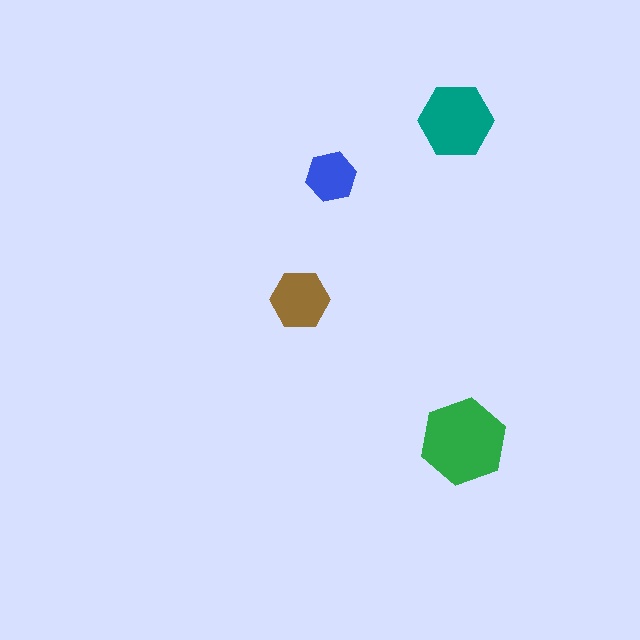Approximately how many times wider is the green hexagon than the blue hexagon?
About 1.5 times wider.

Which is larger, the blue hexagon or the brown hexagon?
The brown one.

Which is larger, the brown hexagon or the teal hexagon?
The teal one.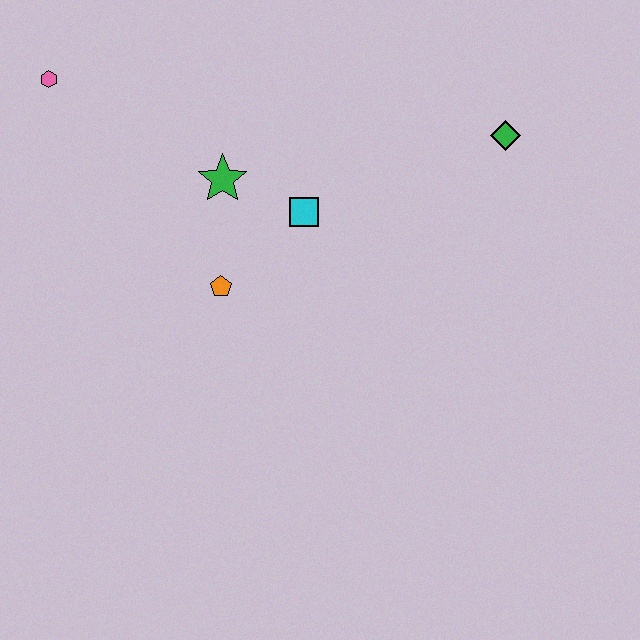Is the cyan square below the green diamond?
Yes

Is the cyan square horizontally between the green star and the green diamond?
Yes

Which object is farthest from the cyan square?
The pink hexagon is farthest from the cyan square.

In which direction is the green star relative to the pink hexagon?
The green star is to the right of the pink hexagon.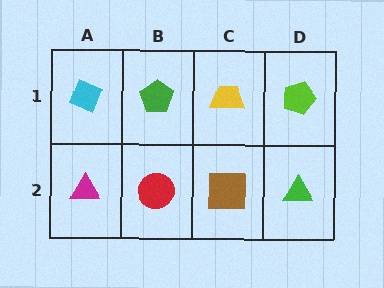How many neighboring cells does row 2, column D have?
2.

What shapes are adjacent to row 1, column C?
A brown square (row 2, column C), a green pentagon (row 1, column B), a lime pentagon (row 1, column D).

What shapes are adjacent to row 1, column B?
A red circle (row 2, column B), a cyan diamond (row 1, column A), a yellow trapezoid (row 1, column C).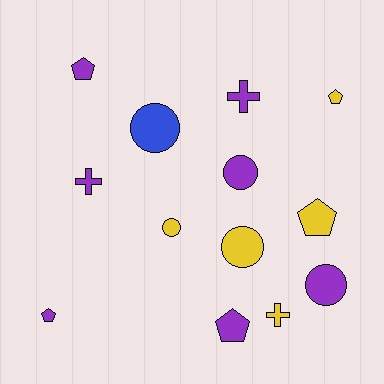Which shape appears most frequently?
Circle, with 5 objects.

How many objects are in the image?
There are 13 objects.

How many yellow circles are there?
There are 2 yellow circles.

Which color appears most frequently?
Purple, with 7 objects.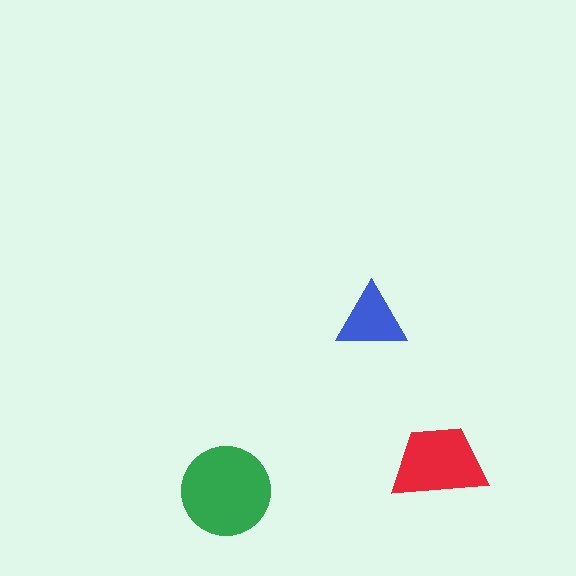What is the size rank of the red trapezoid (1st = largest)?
2nd.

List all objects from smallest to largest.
The blue triangle, the red trapezoid, the green circle.